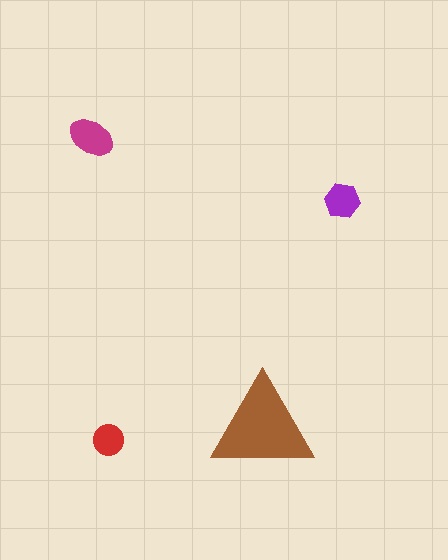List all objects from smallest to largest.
The red circle, the purple hexagon, the magenta ellipse, the brown triangle.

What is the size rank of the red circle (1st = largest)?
4th.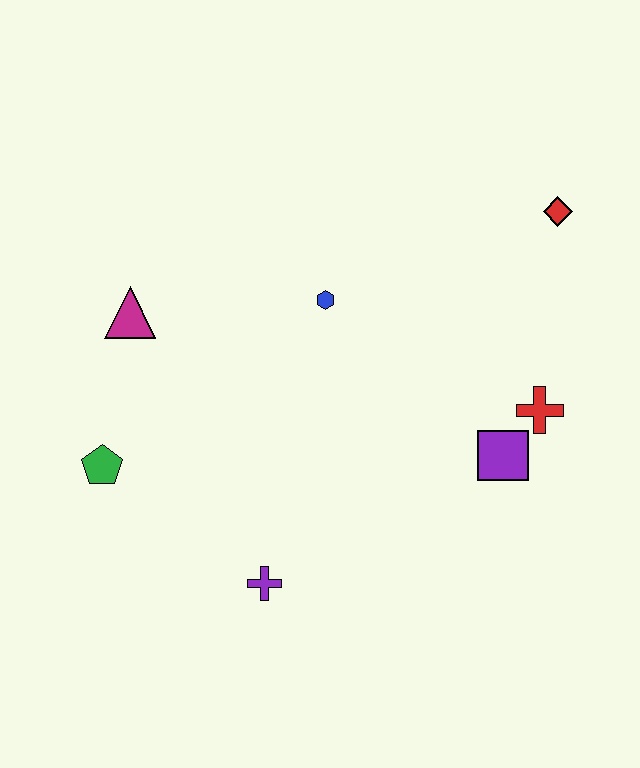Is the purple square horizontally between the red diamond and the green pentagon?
Yes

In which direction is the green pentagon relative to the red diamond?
The green pentagon is to the left of the red diamond.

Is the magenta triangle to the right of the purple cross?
No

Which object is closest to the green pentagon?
The magenta triangle is closest to the green pentagon.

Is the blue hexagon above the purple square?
Yes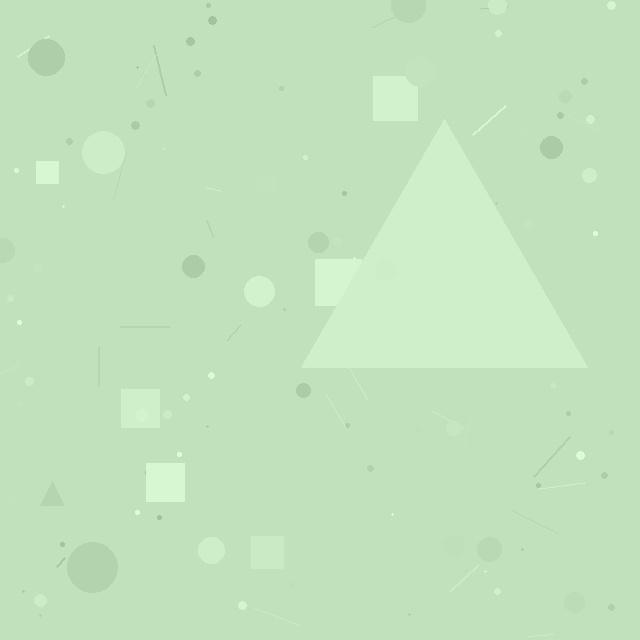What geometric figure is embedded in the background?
A triangle is embedded in the background.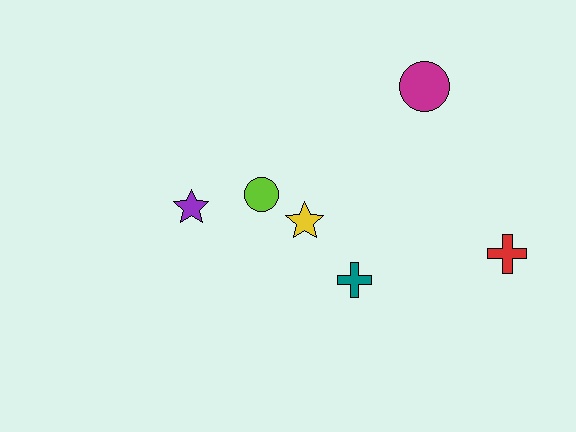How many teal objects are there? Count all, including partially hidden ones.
There is 1 teal object.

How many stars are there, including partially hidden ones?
There are 2 stars.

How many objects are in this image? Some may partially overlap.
There are 6 objects.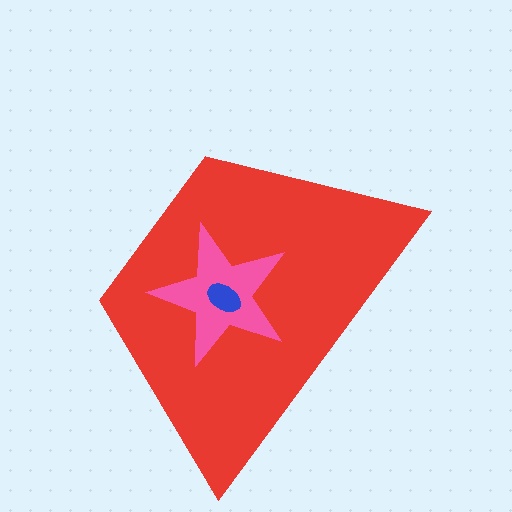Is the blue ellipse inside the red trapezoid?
Yes.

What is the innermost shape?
The blue ellipse.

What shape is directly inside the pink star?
The blue ellipse.